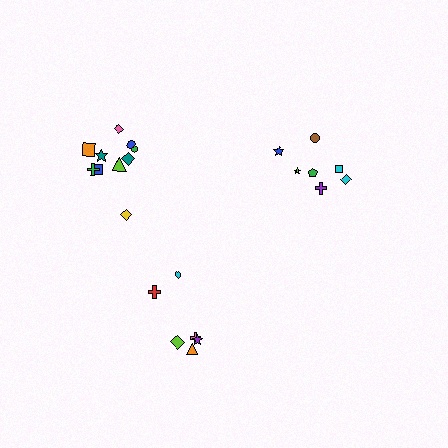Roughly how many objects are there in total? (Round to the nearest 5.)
Roughly 25 objects in total.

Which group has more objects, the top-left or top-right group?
The top-left group.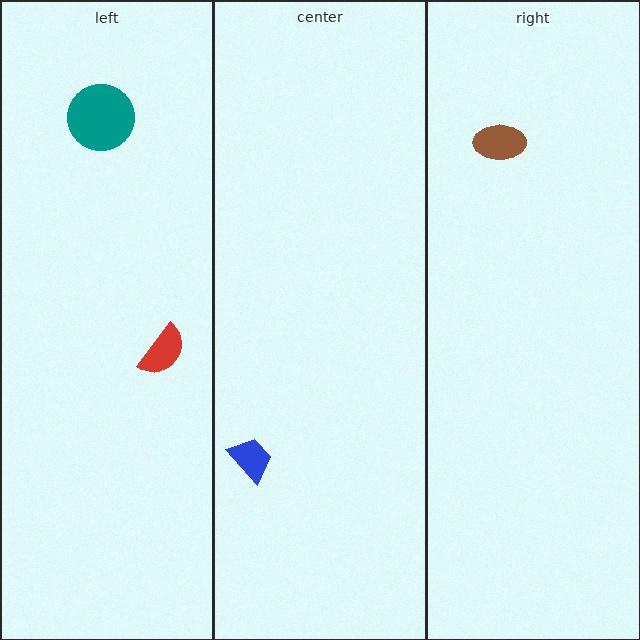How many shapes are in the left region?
2.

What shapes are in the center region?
The blue trapezoid.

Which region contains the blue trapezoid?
The center region.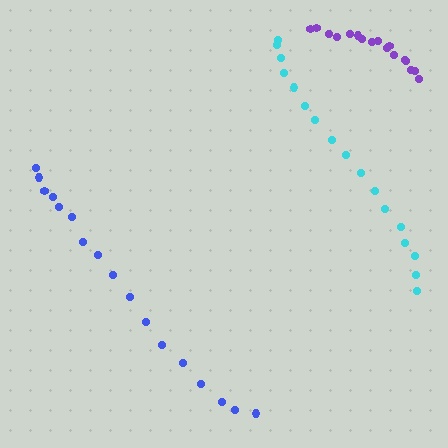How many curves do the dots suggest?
There are 3 distinct paths.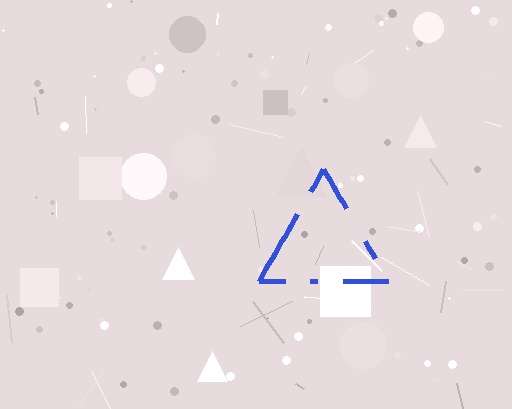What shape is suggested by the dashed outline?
The dashed outline suggests a triangle.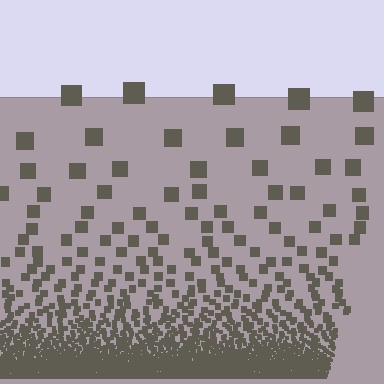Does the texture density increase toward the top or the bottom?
Density increases toward the bottom.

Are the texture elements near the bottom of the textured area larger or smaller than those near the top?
Smaller. The gradient is inverted — elements near the bottom are smaller and denser.